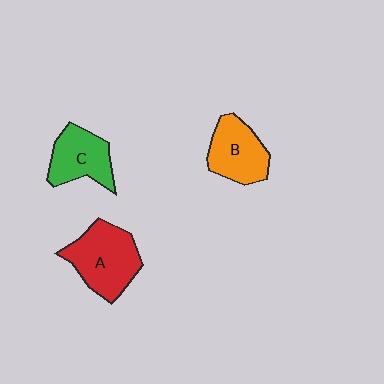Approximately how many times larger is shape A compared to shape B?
Approximately 1.3 times.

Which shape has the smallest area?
Shape C (green).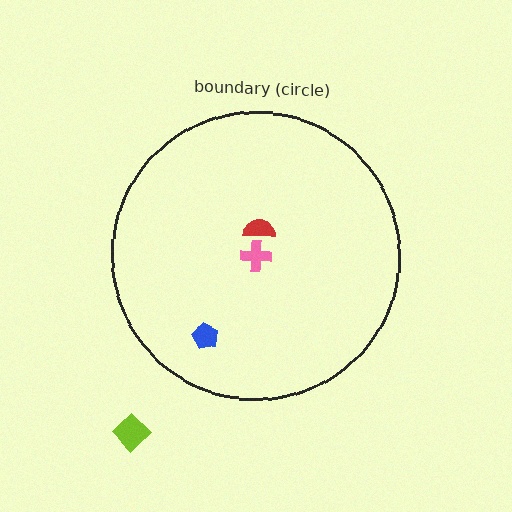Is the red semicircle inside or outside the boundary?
Inside.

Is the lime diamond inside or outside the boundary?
Outside.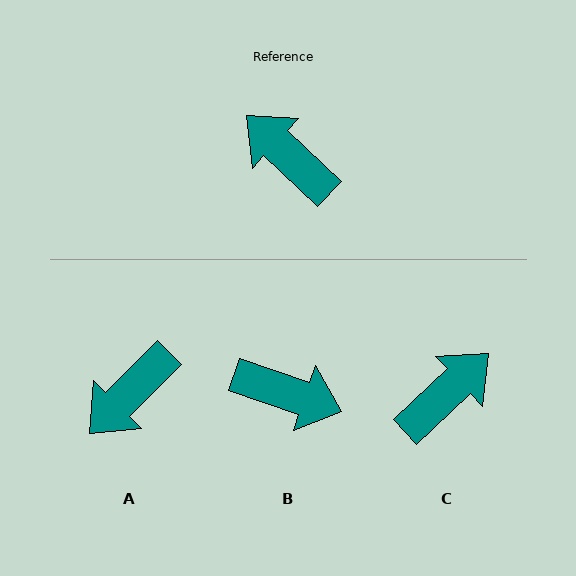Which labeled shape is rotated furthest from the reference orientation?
B, about 156 degrees away.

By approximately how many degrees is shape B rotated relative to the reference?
Approximately 156 degrees clockwise.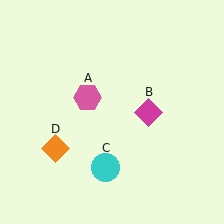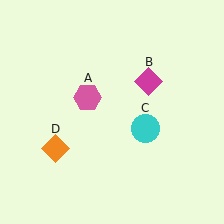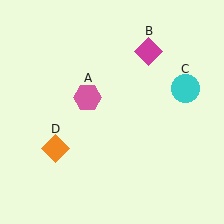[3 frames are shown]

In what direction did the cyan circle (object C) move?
The cyan circle (object C) moved up and to the right.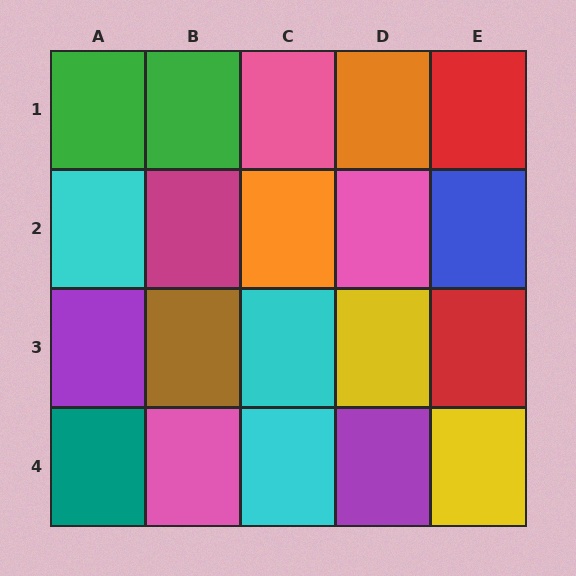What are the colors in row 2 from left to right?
Cyan, magenta, orange, pink, blue.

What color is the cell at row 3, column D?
Yellow.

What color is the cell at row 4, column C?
Cyan.